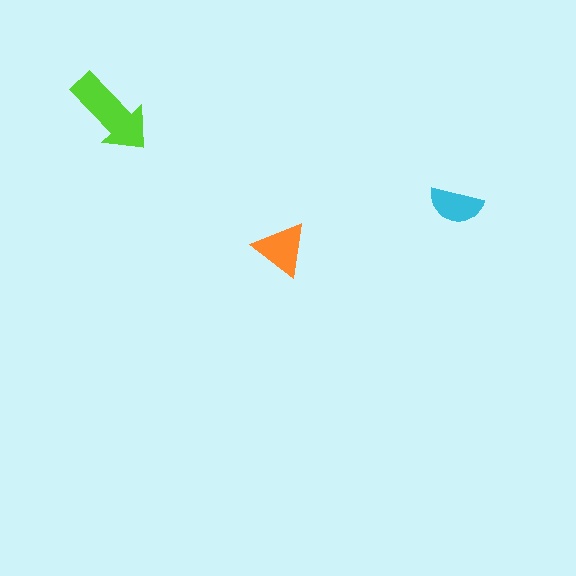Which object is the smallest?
The cyan semicircle.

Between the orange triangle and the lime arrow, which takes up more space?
The lime arrow.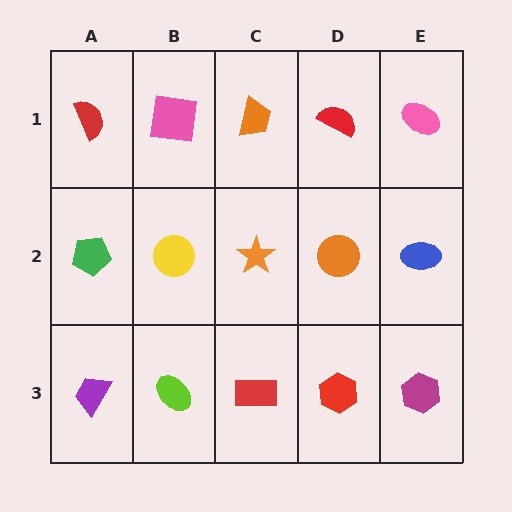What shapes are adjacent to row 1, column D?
An orange circle (row 2, column D), an orange trapezoid (row 1, column C), a pink ellipse (row 1, column E).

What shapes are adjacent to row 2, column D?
A red semicircle (row 1, column D), a red hexagon (row 3, column D), an orange star (row 2, column C), a blue ellipse (row 2, column E).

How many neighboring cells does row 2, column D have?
4.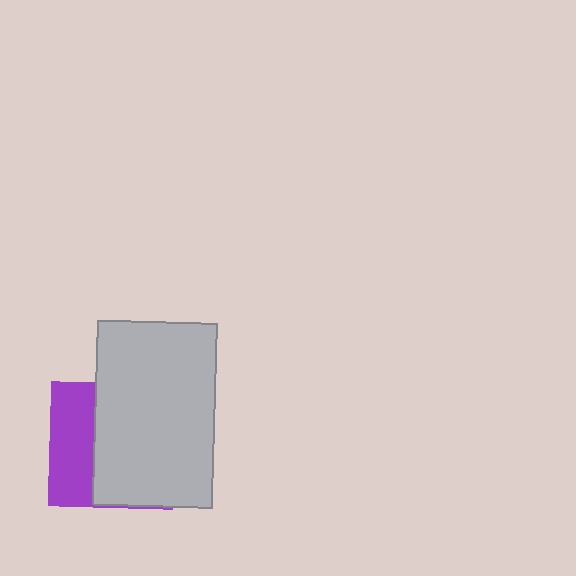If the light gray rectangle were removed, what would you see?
You would see the complete purple square.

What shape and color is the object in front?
The object in front is a light gray rectangle.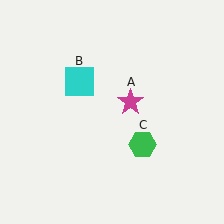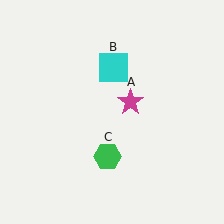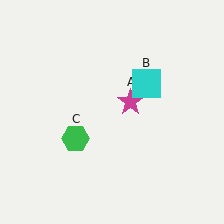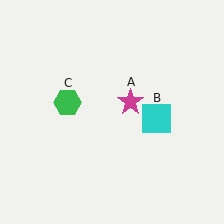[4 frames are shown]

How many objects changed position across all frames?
2 objects changed position: cyan square (object B), green hexagon (object C).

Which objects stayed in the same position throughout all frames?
Magenta star (object A) remained stationary.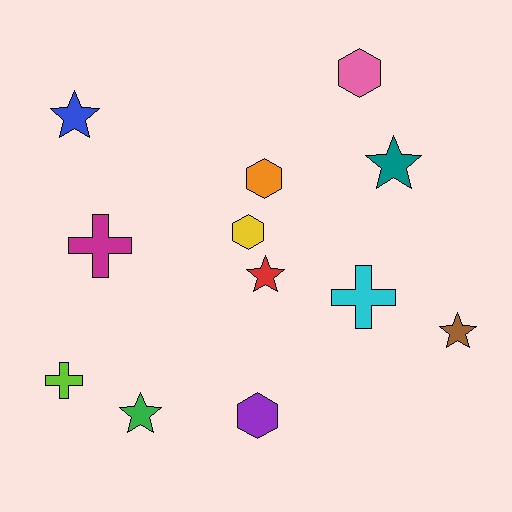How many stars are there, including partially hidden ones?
There are 5 stars.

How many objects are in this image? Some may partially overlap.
There are 12 objects.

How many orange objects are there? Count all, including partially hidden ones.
There is 1 orange object.